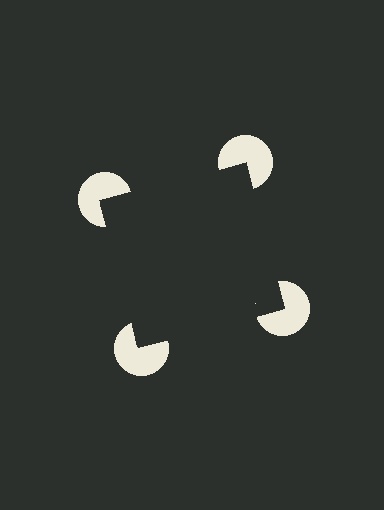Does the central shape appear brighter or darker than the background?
It typically appears slightly darker than the background, even though no actual brightness change is drawn.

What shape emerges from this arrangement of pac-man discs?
An illusory square — its edges are inferred from the aligned wedge cuts in the pac-man discs, not physically drawn.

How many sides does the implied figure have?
4 sides.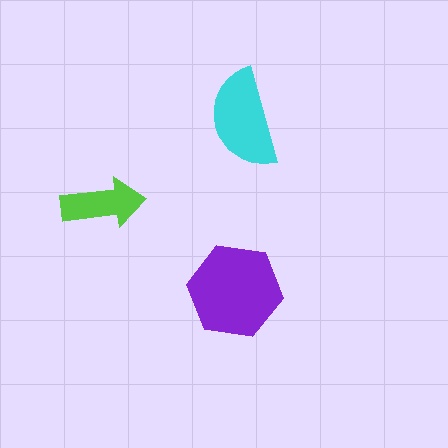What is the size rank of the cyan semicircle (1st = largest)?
2nd.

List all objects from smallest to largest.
The lime arrow, the cyan semicircle, the purple hexagon.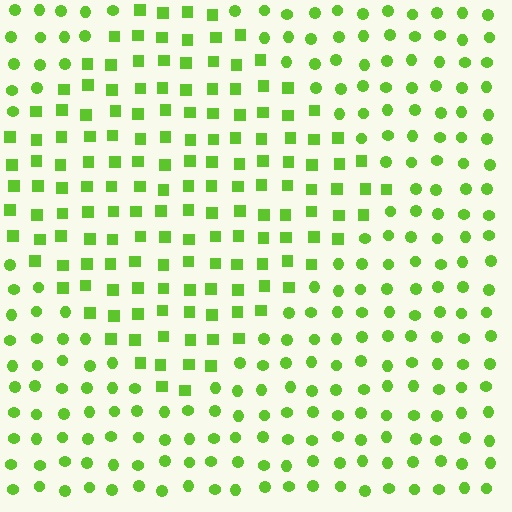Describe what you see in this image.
The image is filled with small lime elements arranged in a uniform grid. A diamond-shaped region contains squares, while the surrounding area contains circles. The boundary is defined purely by the change in element shape.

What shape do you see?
I see a diamond.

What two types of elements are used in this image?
The image uses squares inside the diamond region and circles outside it.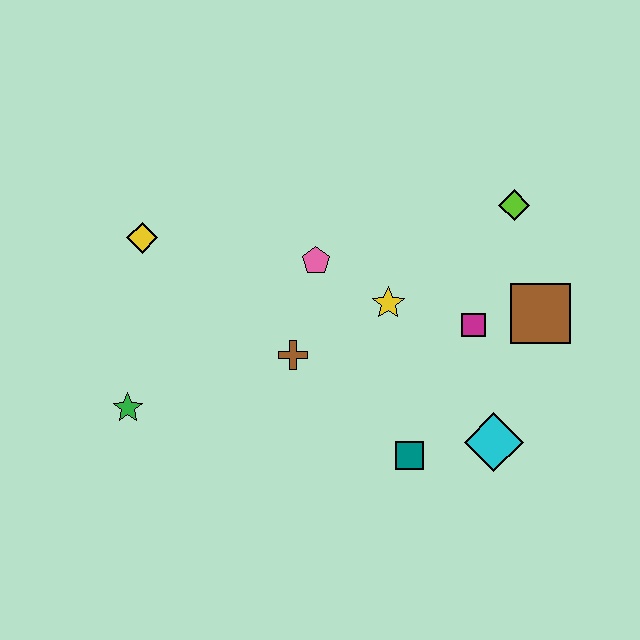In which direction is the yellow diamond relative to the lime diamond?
The yellow diamond is to the left of the lime diamond.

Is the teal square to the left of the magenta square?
Yes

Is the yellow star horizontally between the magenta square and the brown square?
No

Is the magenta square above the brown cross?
Yes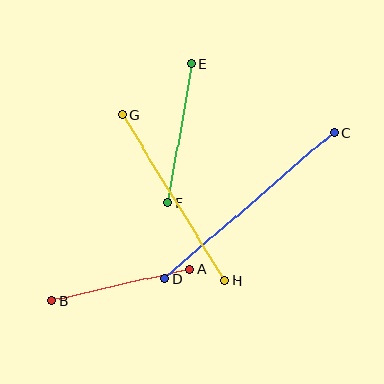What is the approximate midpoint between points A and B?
The midpoint is at approximately (121, 285) pixels.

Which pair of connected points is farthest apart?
Points C and D are farthest apart.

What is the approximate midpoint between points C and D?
The midpoint is at approximately (249, 205) pixels.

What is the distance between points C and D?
The distance is approximately 224 pixels.